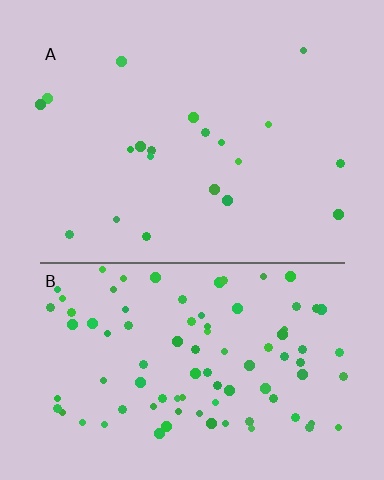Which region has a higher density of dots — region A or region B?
B (the bottom).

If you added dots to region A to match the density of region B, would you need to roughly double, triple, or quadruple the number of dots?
Approximately quadruple.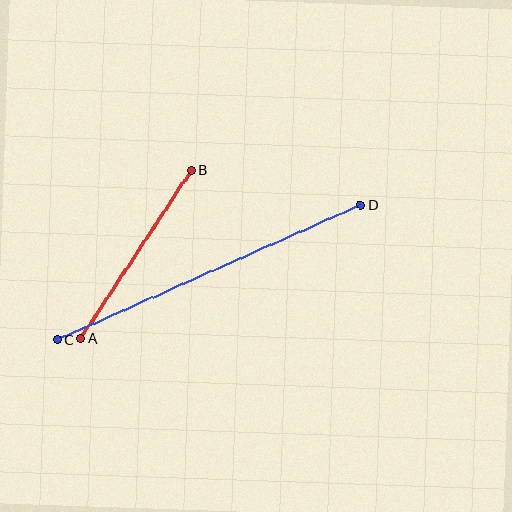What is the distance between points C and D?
The distance is approximately 332 pixels.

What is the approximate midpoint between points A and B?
The midpoint is at approximately (136, 254) pixels.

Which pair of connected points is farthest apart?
Points C and D are farthest apart.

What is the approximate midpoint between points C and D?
The midpoint is at approximately (209, 272) pixels.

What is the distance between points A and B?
The distance is approximately 201 pixels.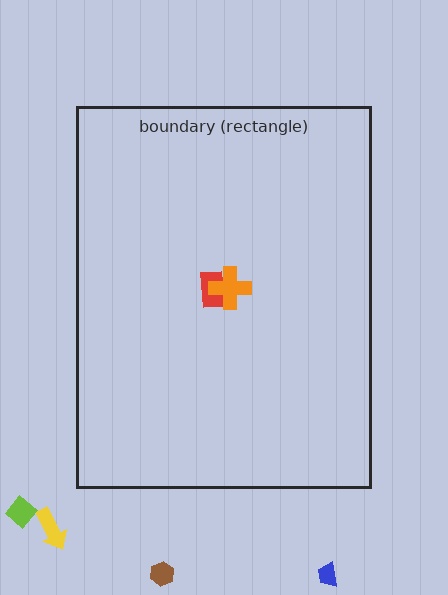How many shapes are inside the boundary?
2 inside, 4 outside.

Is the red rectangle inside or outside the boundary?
Inside.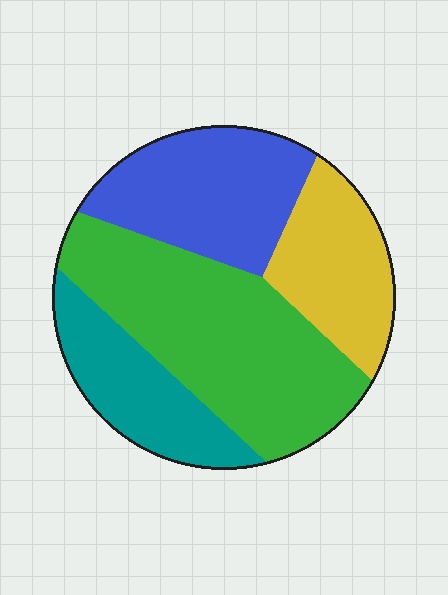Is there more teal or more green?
Green.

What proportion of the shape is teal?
Teal covers roughly 20% of the shape.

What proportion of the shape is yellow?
Yellow covers about 20% of the shape.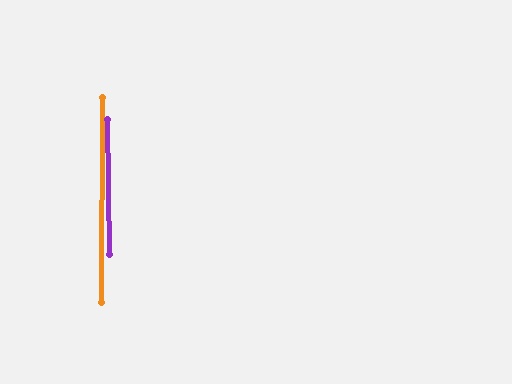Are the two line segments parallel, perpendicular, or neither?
Parallel — their directions differ by only 1.0°.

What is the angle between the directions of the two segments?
Approximately 1 degree.